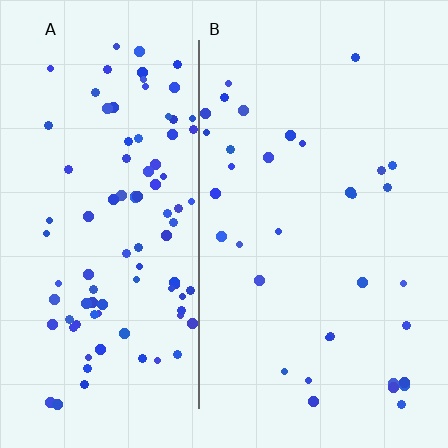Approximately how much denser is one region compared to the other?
Approximately 2.9× — region A over region B.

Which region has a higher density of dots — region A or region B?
A (the left).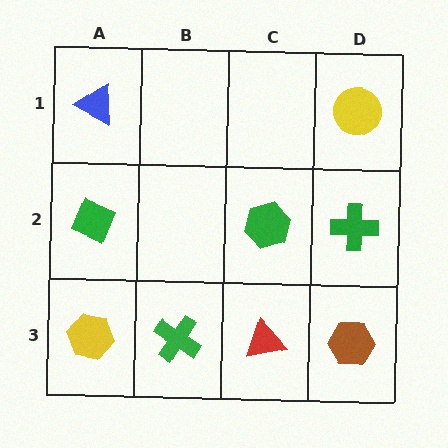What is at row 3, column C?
A red triangle.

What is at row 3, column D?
A brown hexagon.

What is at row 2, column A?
A green diamond.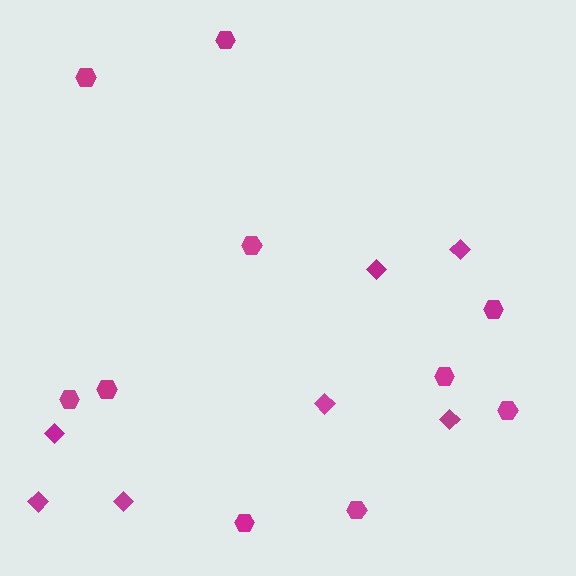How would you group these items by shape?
There are 2 groups: one group of hexagons (10) and one group of diamonds (7).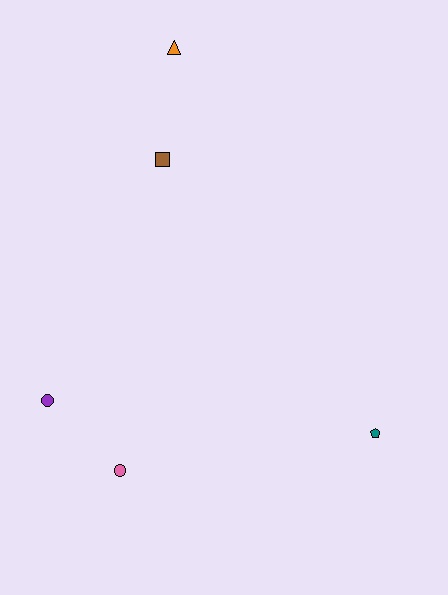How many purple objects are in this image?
There is 1 purple object.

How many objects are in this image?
There are 5 objects.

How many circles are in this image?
There are 2 circles.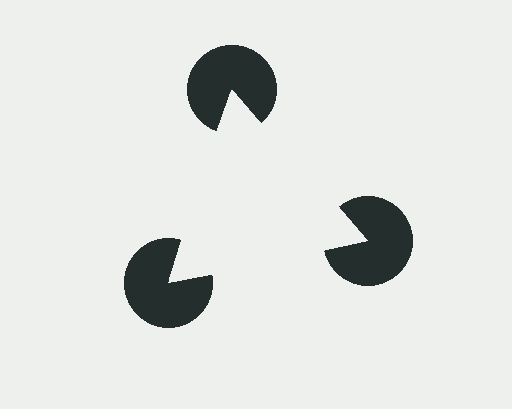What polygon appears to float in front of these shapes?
An illusory triangle — its edges are inferred from the aligned wedge cuts in the pac-man discs, not physically drawn.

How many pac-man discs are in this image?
There are 3 — one at each vertex of the illusory triangle.